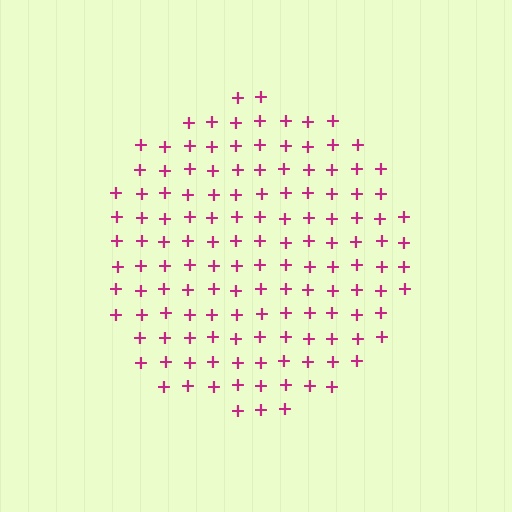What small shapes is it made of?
It is made of small plus signs.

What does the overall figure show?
The overall figure shows a circle.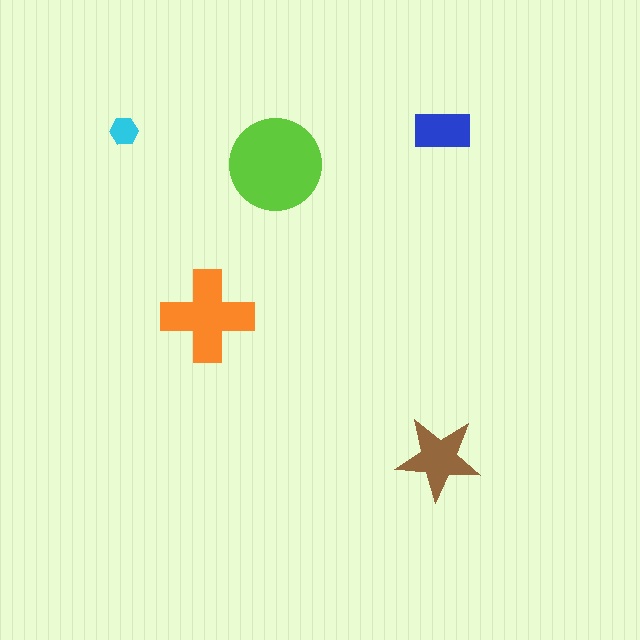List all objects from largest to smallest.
The lime circle, the orange cross, the brown star, the blue rectangle, the cyan hexagon.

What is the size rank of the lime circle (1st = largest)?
1st.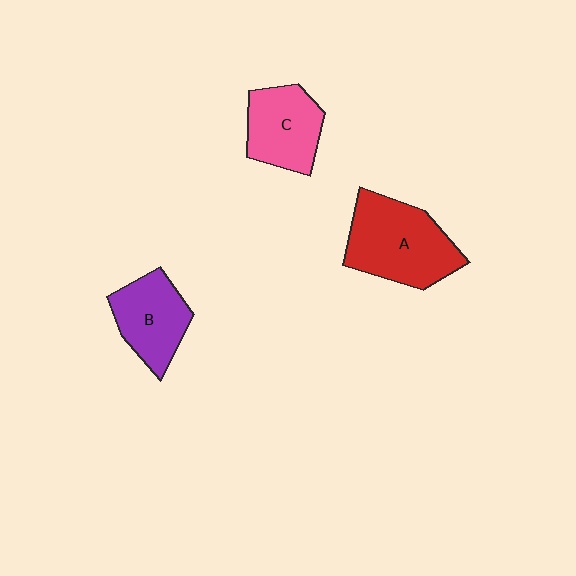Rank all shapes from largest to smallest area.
From largest to smallest: A (red), C (pink), B (purple).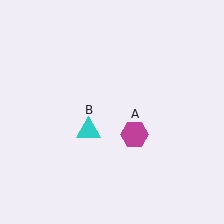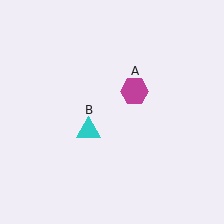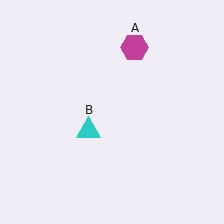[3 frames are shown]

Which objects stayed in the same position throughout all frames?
Cyan triangle (object B) remained stationary.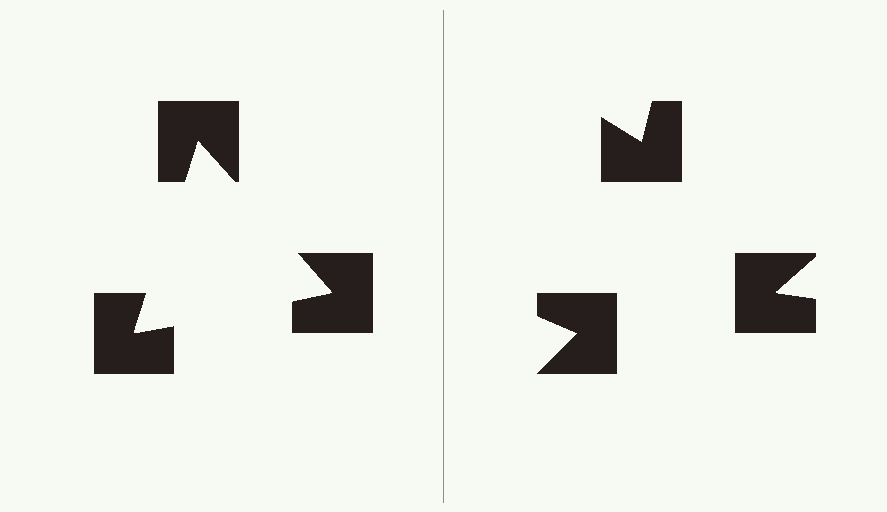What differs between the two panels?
The notched squares are positioned identically on both sides; only the wedge orientations differ. On the left they align to a triangle; on the right they are misaligned.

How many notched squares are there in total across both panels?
6 — 3 on each side.